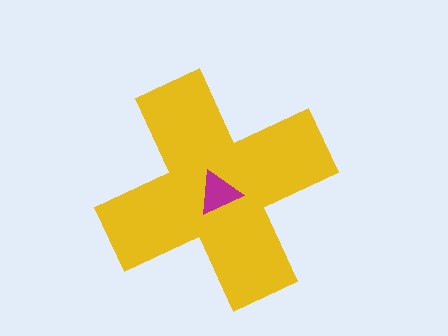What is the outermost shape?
The yellow cross.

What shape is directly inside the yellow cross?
The magenta triangle.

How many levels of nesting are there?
2.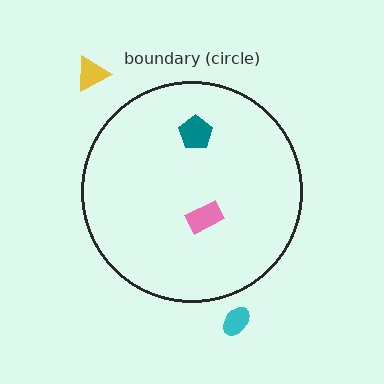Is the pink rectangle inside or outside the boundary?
Inside.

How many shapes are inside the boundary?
2 inside, 2 outside.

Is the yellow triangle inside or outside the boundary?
Outside.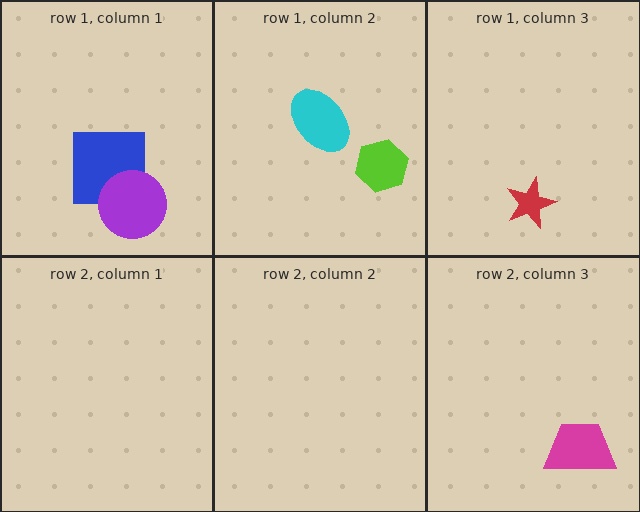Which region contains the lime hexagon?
The row 1, column 2 region.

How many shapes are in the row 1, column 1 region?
2.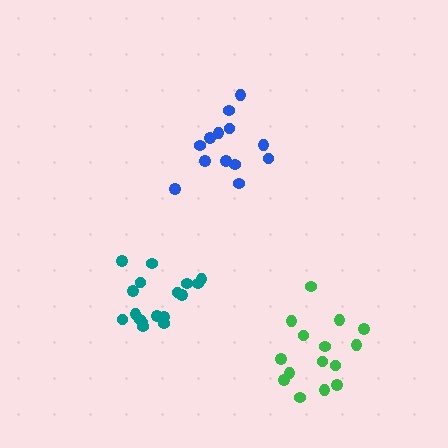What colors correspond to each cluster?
The clusters are colored: blue, green, teal.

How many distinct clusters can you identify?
There are 3 distinct clusters.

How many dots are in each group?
Group 1: 13 dots, Group 2: 15 dots, Group 3: 17 dots (45 total).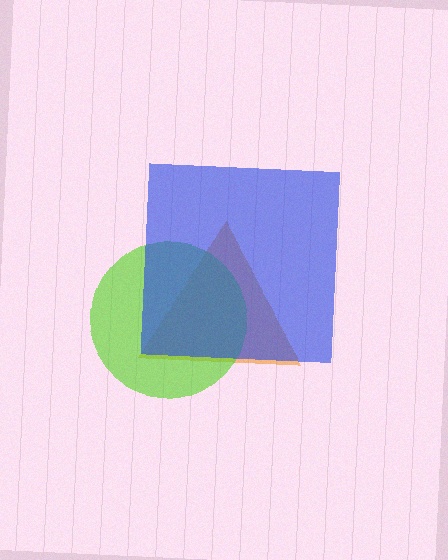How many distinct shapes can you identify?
There are 3 distinct shapes: an orange triangle, a lime circle, a blue square.